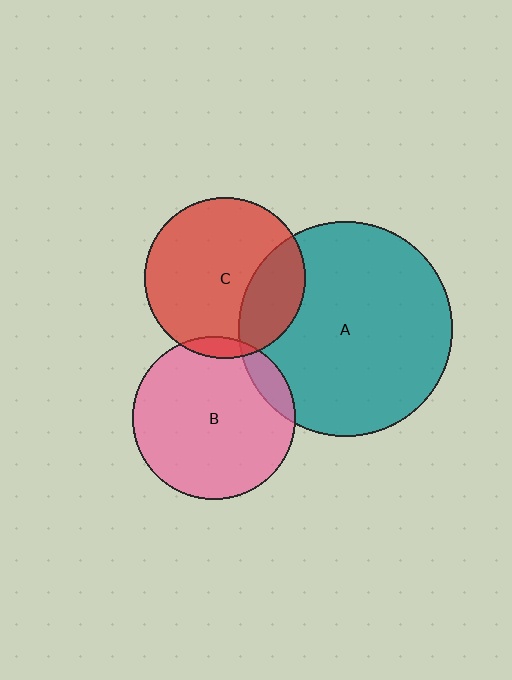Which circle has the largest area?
Circle A (teal).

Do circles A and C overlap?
Yes.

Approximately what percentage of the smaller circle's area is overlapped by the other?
Approximately 25%.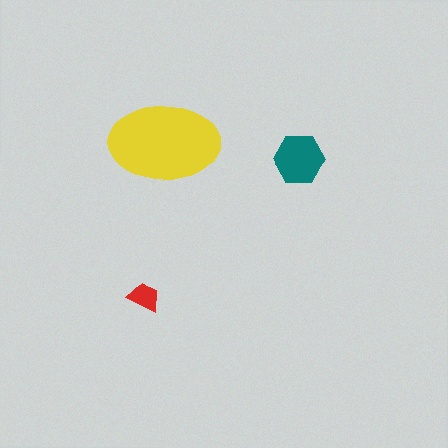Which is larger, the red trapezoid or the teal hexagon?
The teal hexagon.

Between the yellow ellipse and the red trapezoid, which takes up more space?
The yellow ellipse.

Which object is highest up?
The yellow ellipse is topmost.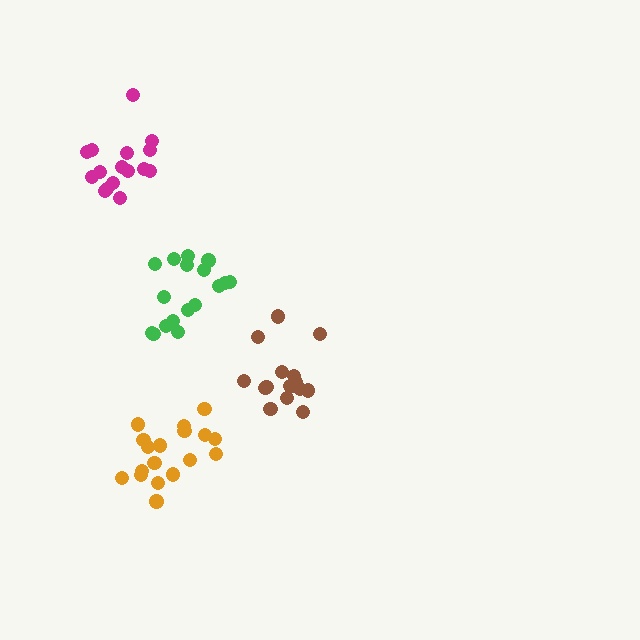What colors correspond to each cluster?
The clusters are colored: orange, brown, green, magenta.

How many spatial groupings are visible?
There are 4 spatial groupings.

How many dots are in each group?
Group 1: 19 dots, Group 2: 16 dots, Group 3: 17 dots, Group 4: 16 dots (68 total).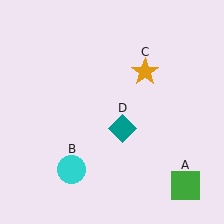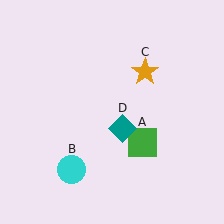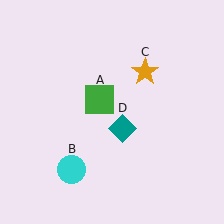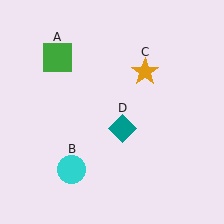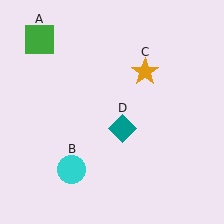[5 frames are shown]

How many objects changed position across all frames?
1 object changed position: green square (object A).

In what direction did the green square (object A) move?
The green square (object A) moved up and to the left.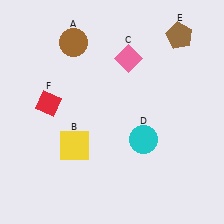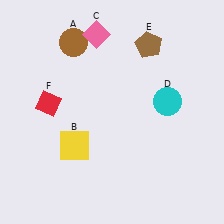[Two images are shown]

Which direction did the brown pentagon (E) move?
The brown pentagon (E) moved left.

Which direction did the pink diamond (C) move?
The pink diamond (C) moved left.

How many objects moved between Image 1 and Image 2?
3 objects moved between the two images.